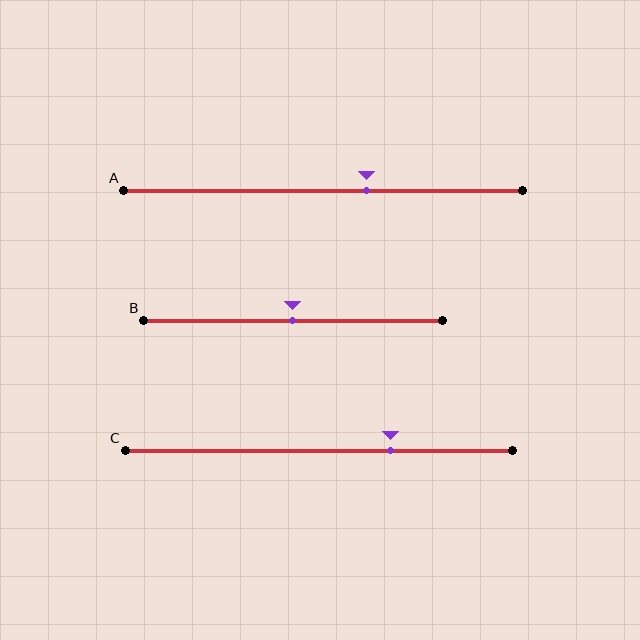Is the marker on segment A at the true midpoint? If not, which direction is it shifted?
No, the marker on segment A is shifted to the right by about 11% of the segment length.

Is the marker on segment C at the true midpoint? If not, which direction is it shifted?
No, the marker on segment C is shifted to the right by about 19% of the segment length.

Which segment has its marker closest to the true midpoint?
Segment B has its marker closest to the true midpoint.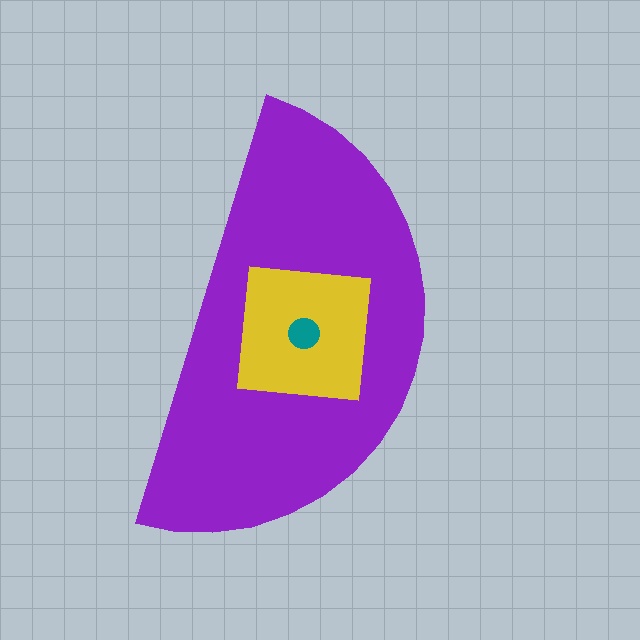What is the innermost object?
The teal circle.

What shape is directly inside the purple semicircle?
The yellow square.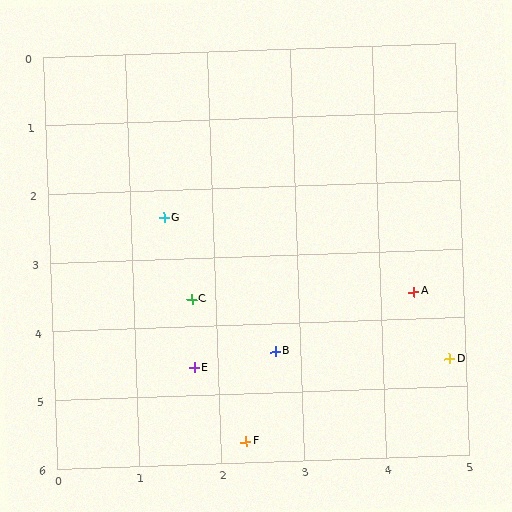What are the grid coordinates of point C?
Point C is at approximately (1.7, 3.6).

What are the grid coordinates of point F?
Point F is at approximately (2.3, 5.7).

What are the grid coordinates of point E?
Point E is at approximately (1.7, 4.6).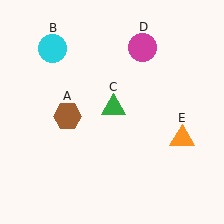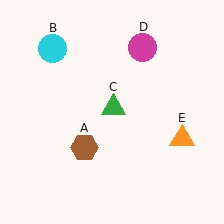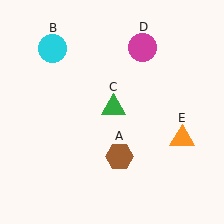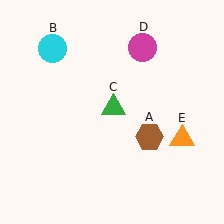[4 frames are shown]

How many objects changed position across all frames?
1 object changed position: brown hexagon (object A).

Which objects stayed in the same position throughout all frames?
Cyan circle (object B) and green triangle (object C) and magenta circle (object D) and orange triangle (object E) remained stationary.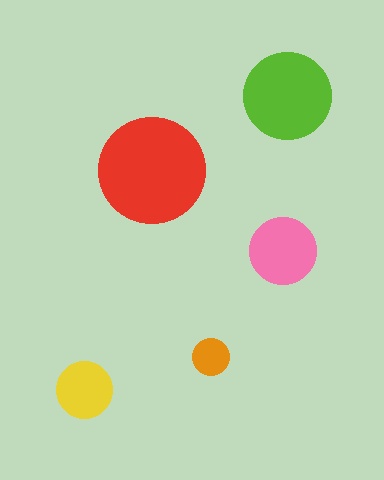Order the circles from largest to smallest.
the red one, the lime one, the pink one, the yellow one, the orange one.